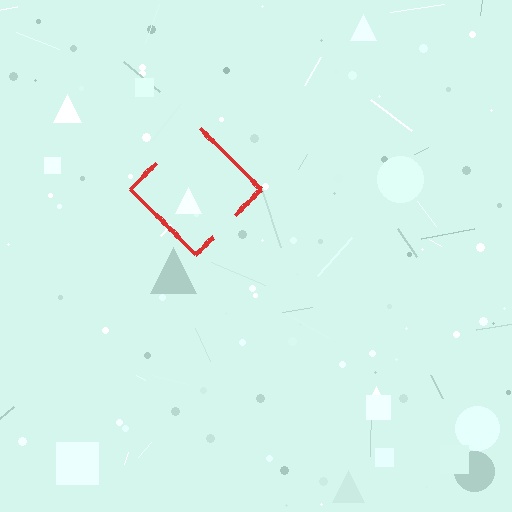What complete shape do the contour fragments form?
The contour fragments form a diamond.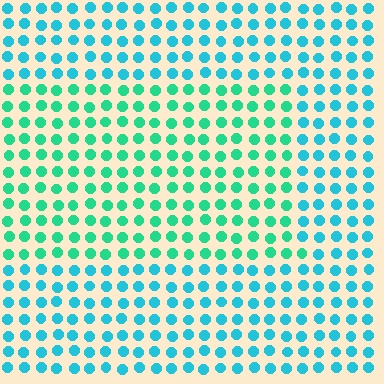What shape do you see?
I see a rectangle.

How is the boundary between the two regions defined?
The boundary is defined purely by a slight shift in hue (about 32 degrees). Spacing, size, and orientation are identical on both sides.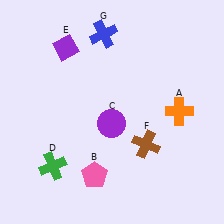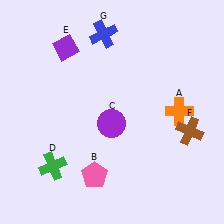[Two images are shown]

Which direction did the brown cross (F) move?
The brown cross (F) moved right.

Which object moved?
The brown cross (F) moved right.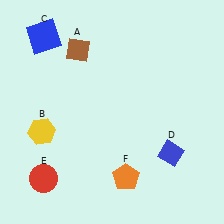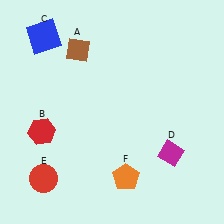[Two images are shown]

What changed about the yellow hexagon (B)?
In Image 1, B is yellow. In Image 2, it changed to red.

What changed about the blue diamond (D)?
In Image 1, D is blue. In Image 2, it changed to magenta.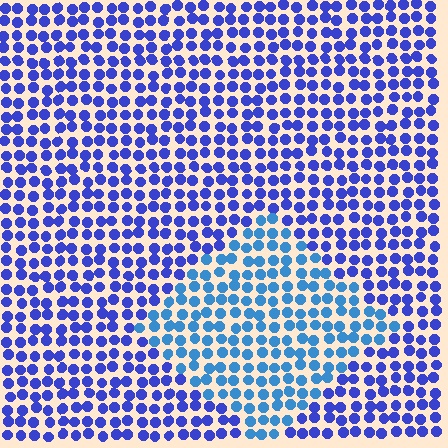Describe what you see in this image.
The image is filled with small blue elements in a uniform arrangement. A diamond-shaped region is visible where the elements are tinted to a slightly different hue, forming a subtle color boundary.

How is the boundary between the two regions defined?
The boundary is defined purely by a slight shift in hue (about 30 degrees). Spacing, size, and orientation are identical on both sides.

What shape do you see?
I see a diamond.